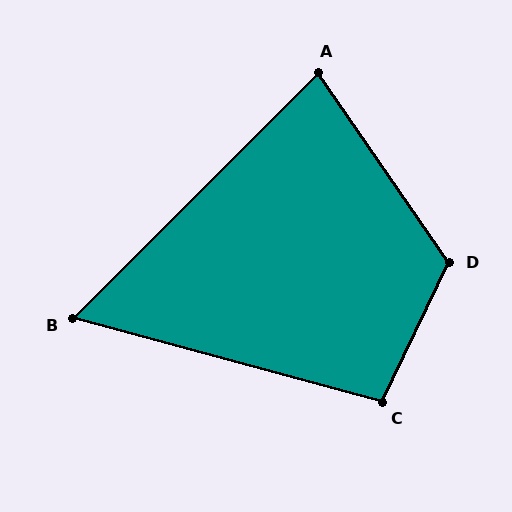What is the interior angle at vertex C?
Approximately 100 degrees (obtuse).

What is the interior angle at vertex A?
Approximately 80 degrees (acute).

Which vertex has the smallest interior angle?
B, at approximately 60 degrees.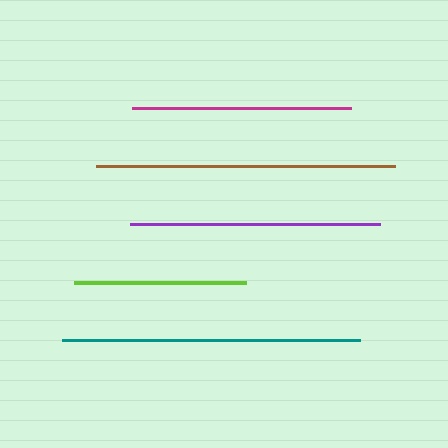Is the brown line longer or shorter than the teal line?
The brown line is longer than the teal line.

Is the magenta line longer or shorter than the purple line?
The purple line is longer than the magenta line.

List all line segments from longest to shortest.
From longest to shortest: brown, teal, purple, magenta, lime.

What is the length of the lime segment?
The lime segment is approximately 172 pixels long.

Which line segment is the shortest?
The lime line is the shortest at approximately 172 pixels.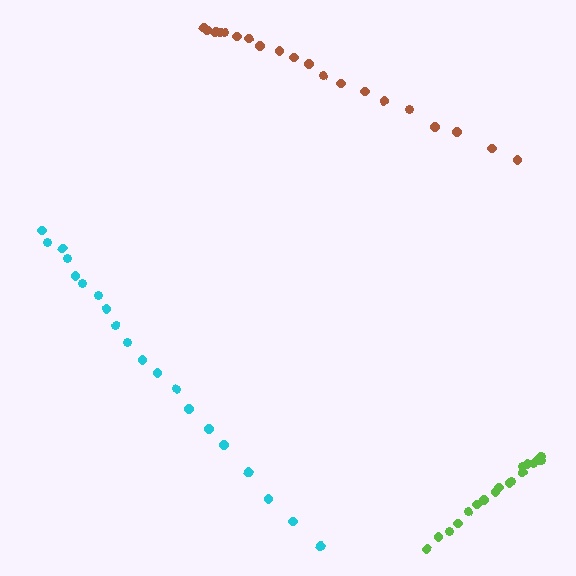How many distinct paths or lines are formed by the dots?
There are 3 distinct paths.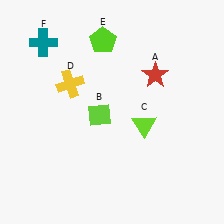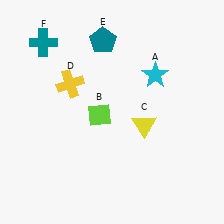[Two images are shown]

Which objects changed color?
A changed from red to cyan. C changed from lime to yellow. E changed from lime to teal.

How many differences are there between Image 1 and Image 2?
There are 3 differences between the two images.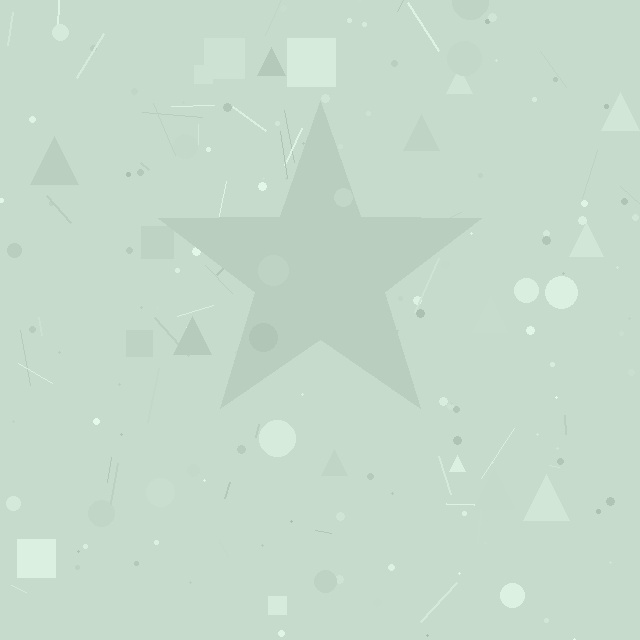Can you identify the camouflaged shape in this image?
The camouflaged shape is a star.